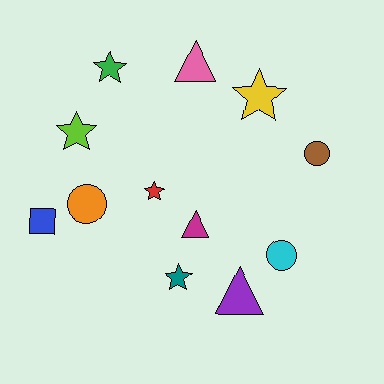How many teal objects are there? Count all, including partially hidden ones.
There is 1 teal object.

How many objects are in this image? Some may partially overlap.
There are 12 objects.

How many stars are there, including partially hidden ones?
There are 5 stars.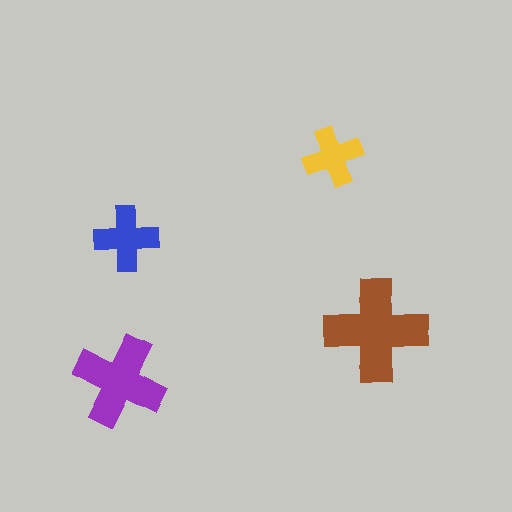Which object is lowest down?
The purple cross is bottommost.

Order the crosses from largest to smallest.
the brown one, the purple one, the blue one, the yellow one.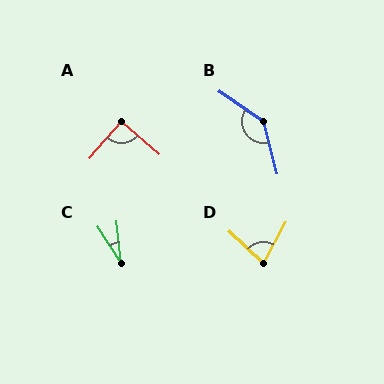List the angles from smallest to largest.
C (27°), D (76°), A (90°), B (139°).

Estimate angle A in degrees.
Approximately 90 degrees.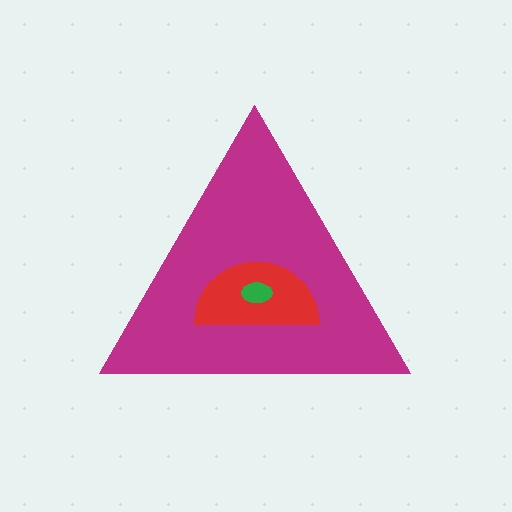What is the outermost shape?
The magenta triangle.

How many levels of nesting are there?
3.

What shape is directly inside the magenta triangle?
The red semicircle.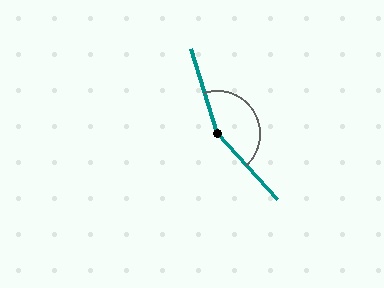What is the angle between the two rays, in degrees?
Approximately 154 degrees.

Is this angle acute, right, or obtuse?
It is obtuse.